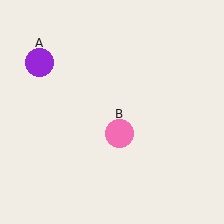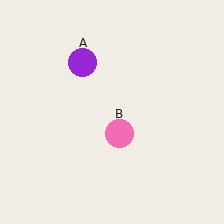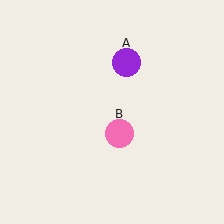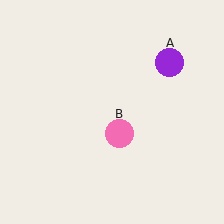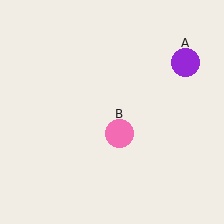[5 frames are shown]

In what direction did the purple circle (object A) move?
The purple circle (object A) moved right.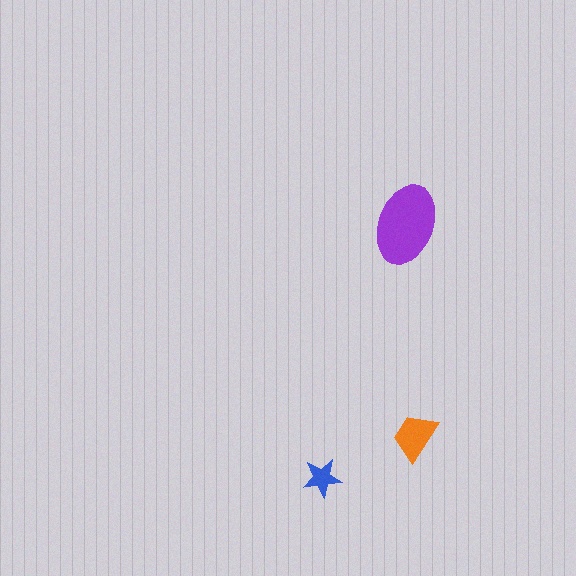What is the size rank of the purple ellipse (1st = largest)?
1st.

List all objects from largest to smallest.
The purple ellipse, the orange trapezoid, the blue star.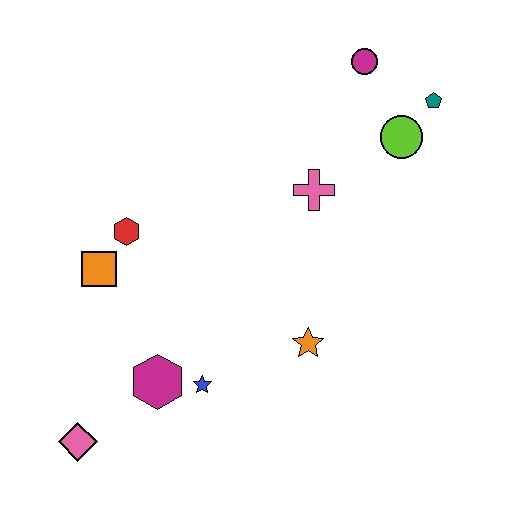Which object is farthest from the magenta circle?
The pink diamond is farthest from the magenta circle.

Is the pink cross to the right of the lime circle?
No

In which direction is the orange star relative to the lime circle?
The orange star is below the lime circle.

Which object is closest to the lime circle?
The teal pentagon is closest to the lime circle.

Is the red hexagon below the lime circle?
Yes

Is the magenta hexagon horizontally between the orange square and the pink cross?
Yes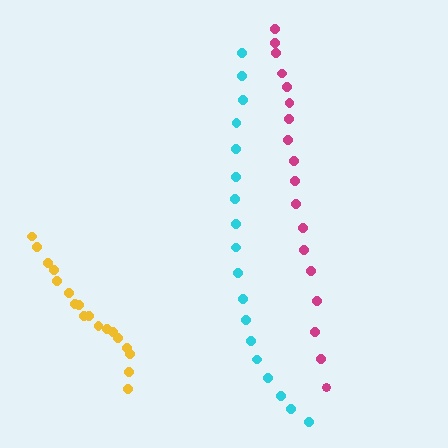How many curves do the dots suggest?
There are 3 distinct paths.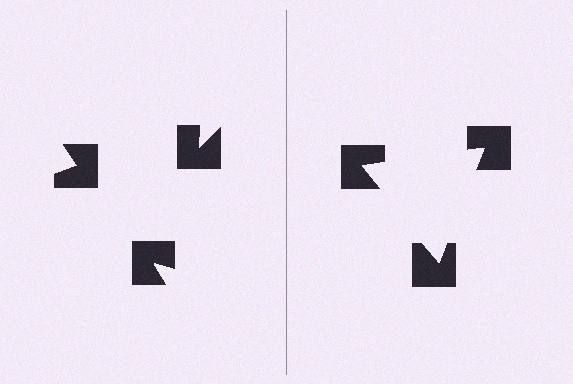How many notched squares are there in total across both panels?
6 — 3 on each side.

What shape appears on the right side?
An illusory triangle.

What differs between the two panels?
The notched squares are positioned identically on both sides; only the wedge orientations differ. On the right they align to a triangle; on the left they are misaligned.